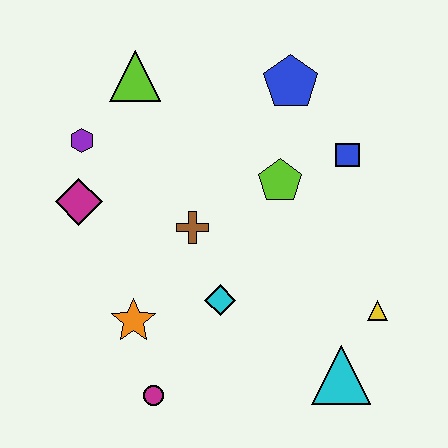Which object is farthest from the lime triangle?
The cyan triangle is farthest from the lime triangle.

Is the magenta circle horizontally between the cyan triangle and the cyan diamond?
No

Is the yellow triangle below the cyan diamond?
Yes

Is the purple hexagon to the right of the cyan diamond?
No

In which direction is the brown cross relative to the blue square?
The brown cross is to the left of the blue square.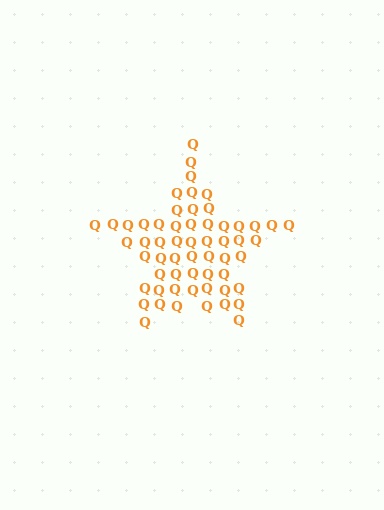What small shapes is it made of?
It is made of small letter Q's.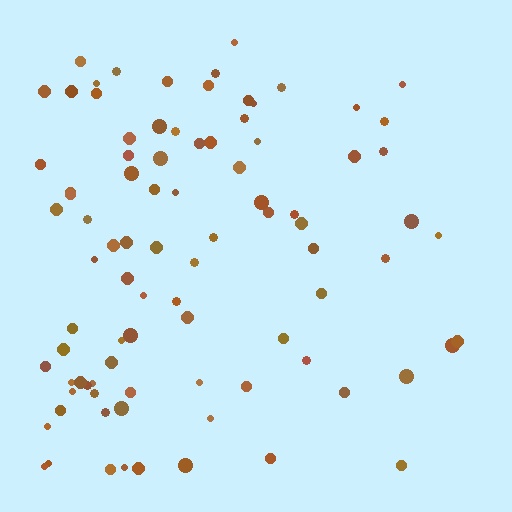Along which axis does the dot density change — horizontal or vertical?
Horizontal.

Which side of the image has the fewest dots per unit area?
The right.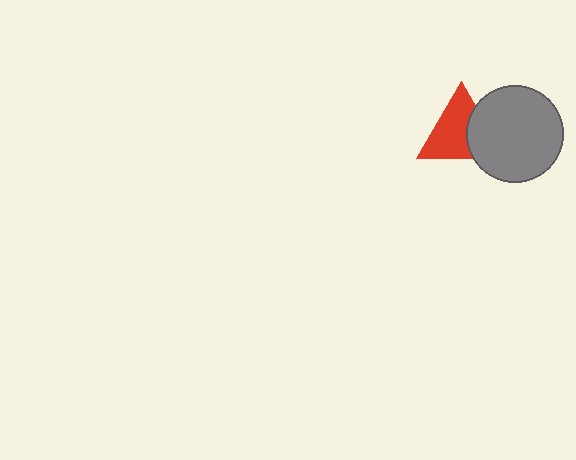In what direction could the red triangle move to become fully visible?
The red triangle could move left. That would shift it out from behind the gray circle entirely.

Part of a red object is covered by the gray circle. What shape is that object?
It is a triangle.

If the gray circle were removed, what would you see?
You would see the complete red triangle.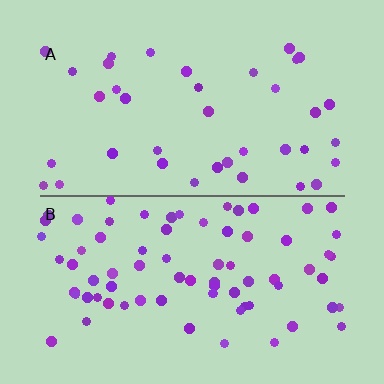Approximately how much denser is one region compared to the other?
Approximately 2.0× — region B over region A.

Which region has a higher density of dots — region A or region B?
B (the bottom).